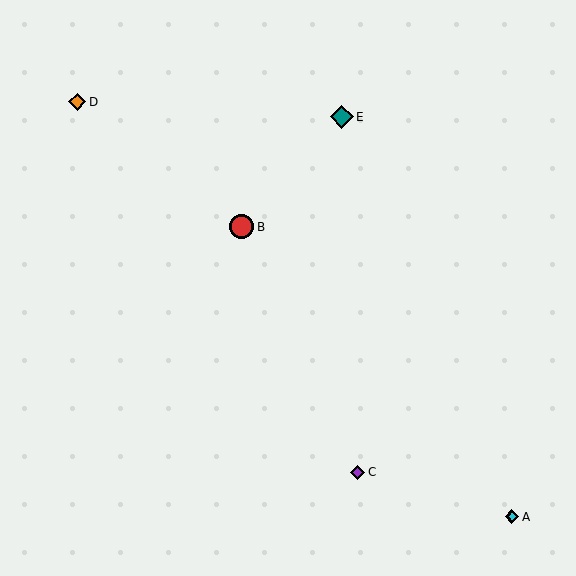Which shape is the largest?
The red circle (labeled B) is the largest.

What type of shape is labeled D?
Shape D is an orange diamond.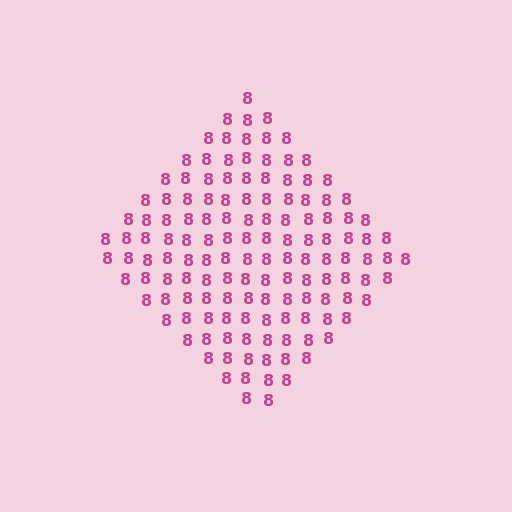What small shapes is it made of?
It is made of small digit 8's.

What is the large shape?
The large shape is a diamond.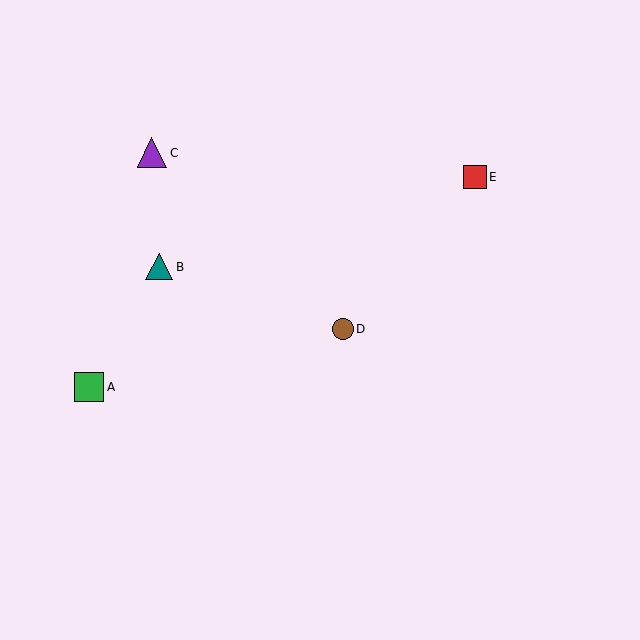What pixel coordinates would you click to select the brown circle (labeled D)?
Click at (343, 329) to select the brown circle D.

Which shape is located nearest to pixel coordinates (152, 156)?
The purple triangle (labeled C) at (152, 153) is nearest to that location.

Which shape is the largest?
The purple triangle (labeled C) is the largest.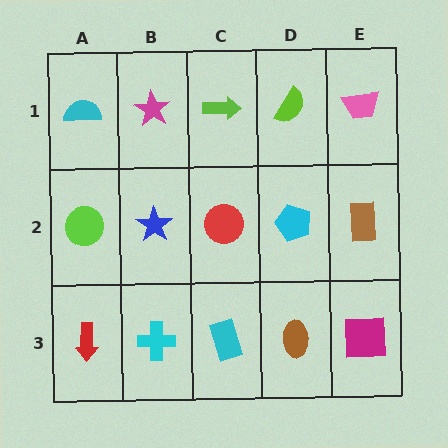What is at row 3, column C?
A cyan rectangle.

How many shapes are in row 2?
5 shapes.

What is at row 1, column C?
A lime arrow.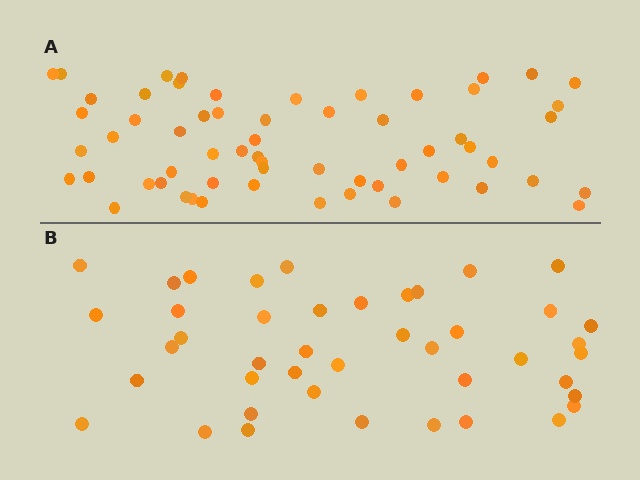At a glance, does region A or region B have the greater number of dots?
Region A (the top region) has more dots.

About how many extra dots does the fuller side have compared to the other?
Region A has approximately 15 more dots than region B.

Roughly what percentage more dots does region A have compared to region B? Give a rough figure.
About 40% more.